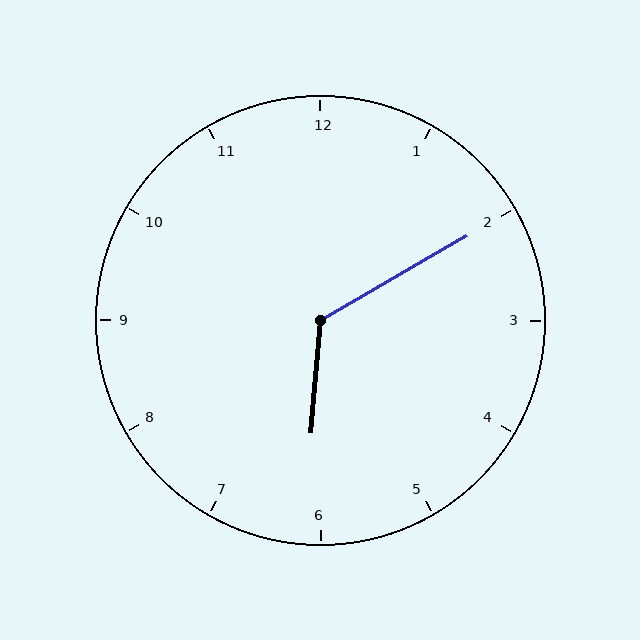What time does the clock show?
6:10.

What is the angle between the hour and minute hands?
Approximately 125 degrees.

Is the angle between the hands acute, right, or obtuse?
It is obtuse.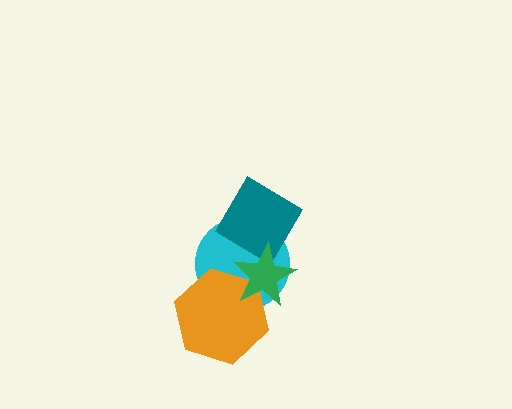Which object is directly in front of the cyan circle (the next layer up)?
The teal diamond is directly in front of the cyan circle.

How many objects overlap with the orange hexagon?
2 objects overlap with the orange hexagon.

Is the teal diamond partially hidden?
Yes, it is partially covered by another shape.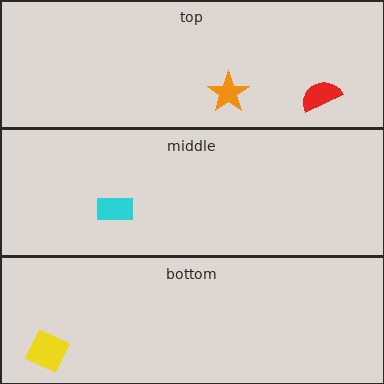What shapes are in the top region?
The orange star, the red semicircle.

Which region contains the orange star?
The top region.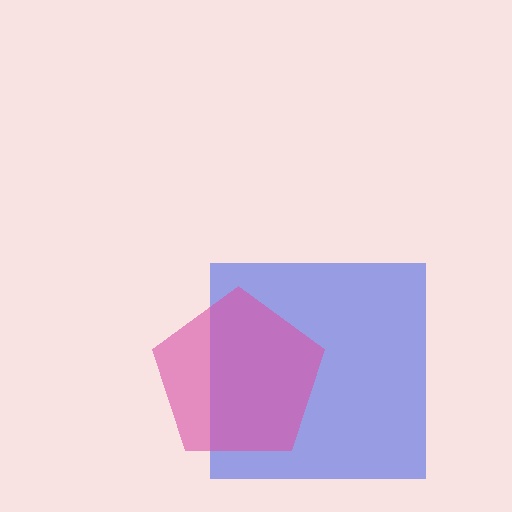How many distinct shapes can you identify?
There are 2 distinct shapes: a blue square, a pink pentagon.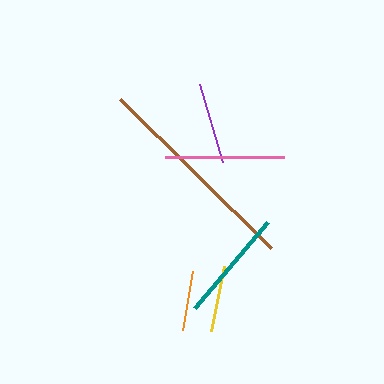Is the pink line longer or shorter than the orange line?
The pink line is longer than the orange line.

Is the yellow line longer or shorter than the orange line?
The yellow line is longer than the orange line.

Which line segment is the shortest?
The orange line is the shortest at approximately 60 pixels.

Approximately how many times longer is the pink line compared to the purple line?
The pink line is approximately 1.5 times the length of the purple line.